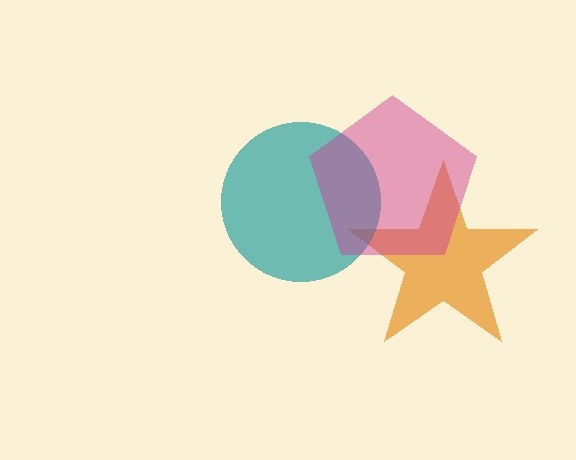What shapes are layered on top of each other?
The layered shapes are: an orange star, a teal circle, a magenta pentagon.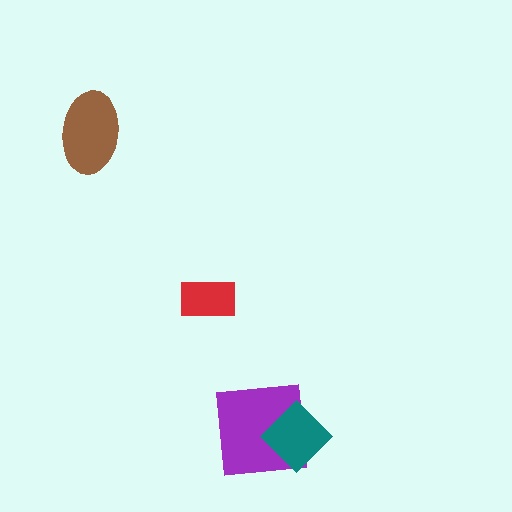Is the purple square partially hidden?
Yes, it is partially covered by another shape.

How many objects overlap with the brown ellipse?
0 objects overlap with the brown ellipse.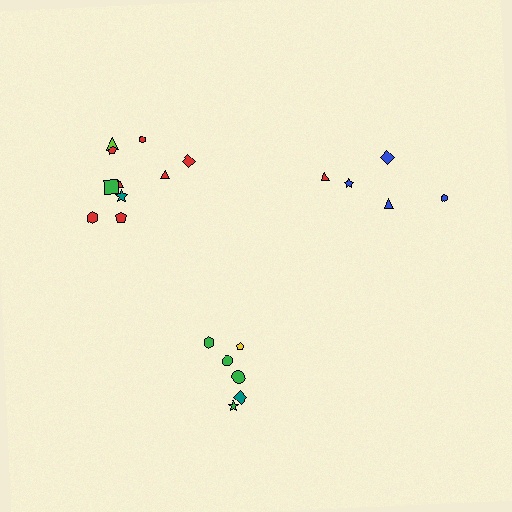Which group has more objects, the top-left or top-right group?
The top-left group.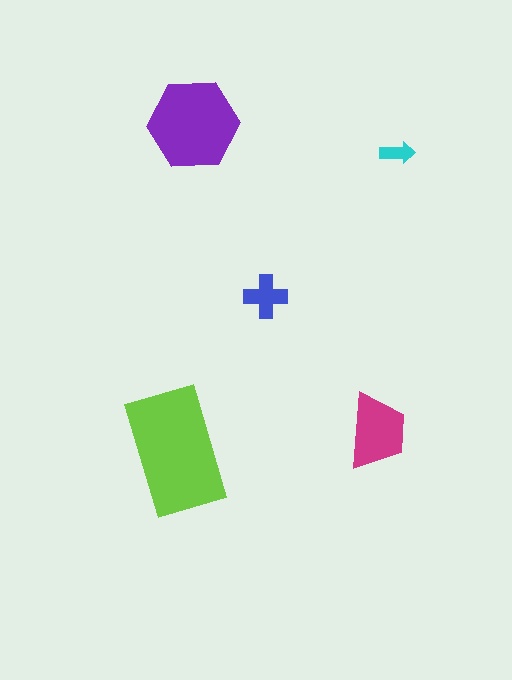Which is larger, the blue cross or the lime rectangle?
The lime rectangle.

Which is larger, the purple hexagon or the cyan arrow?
The purple hexagon.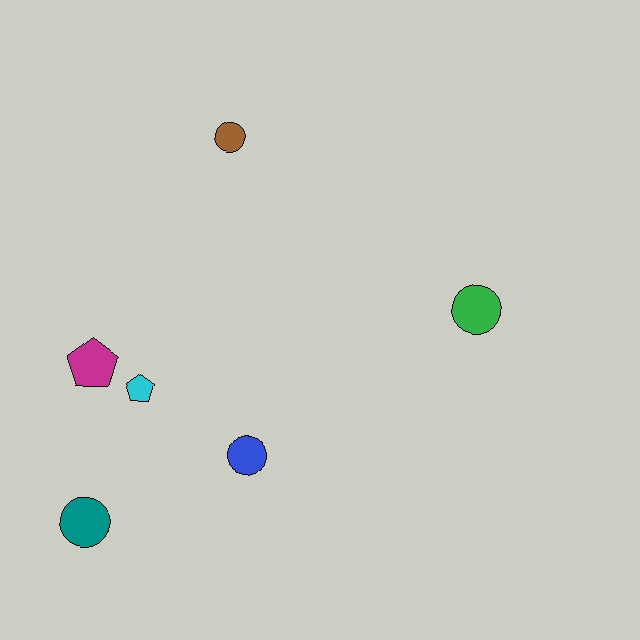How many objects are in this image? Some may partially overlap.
There are 6 objects.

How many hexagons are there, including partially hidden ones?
There are no hexagons.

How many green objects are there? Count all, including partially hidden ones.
There is 1 green object.